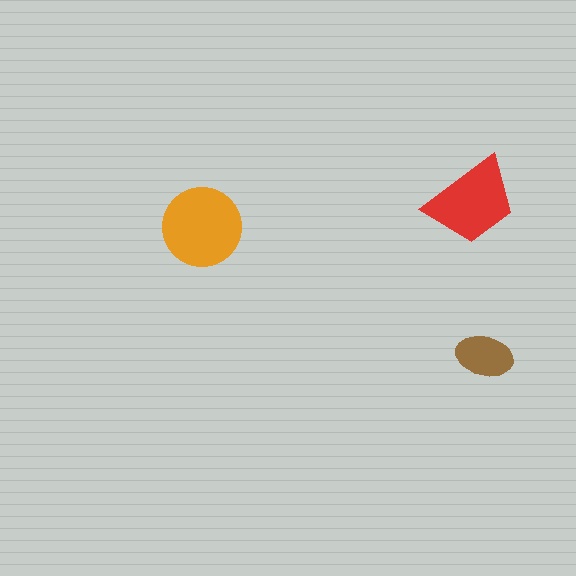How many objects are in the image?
There are 3 objects in the image.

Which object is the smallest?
The brown ellipse.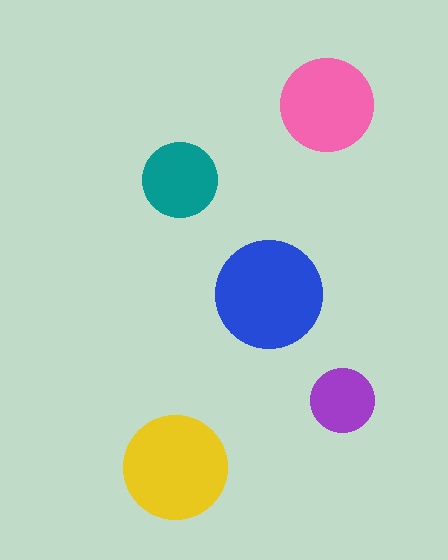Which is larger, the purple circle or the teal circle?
The teal one.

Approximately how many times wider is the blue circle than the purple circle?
About 1.5 times wider.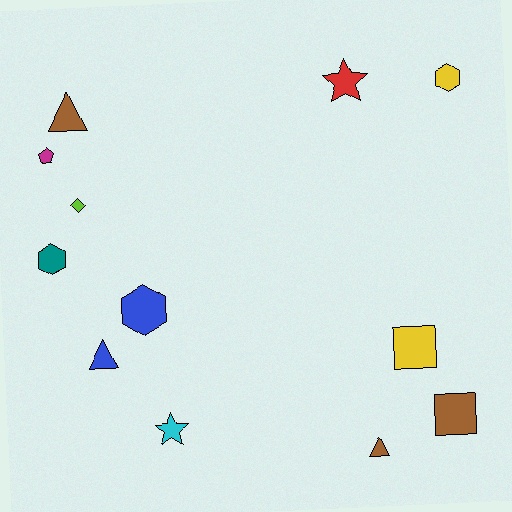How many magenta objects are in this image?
There is 1 magenta object.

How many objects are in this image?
There are 12 objects.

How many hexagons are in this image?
There are 3 hexagons.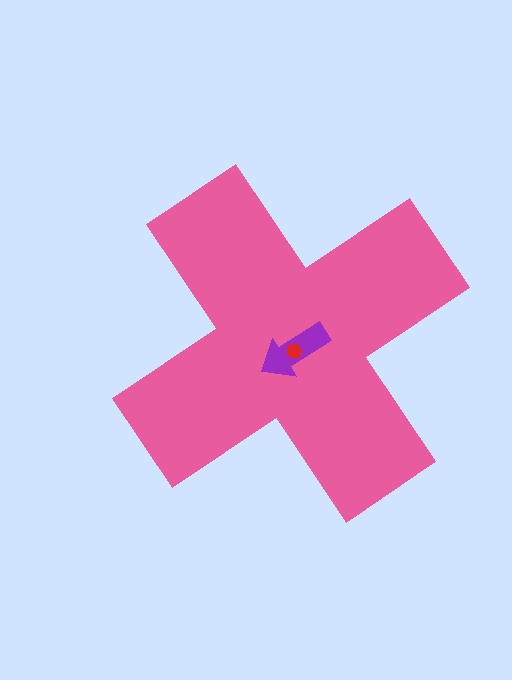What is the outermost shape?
The pink cross.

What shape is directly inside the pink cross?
The purple arrow.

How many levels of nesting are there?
3.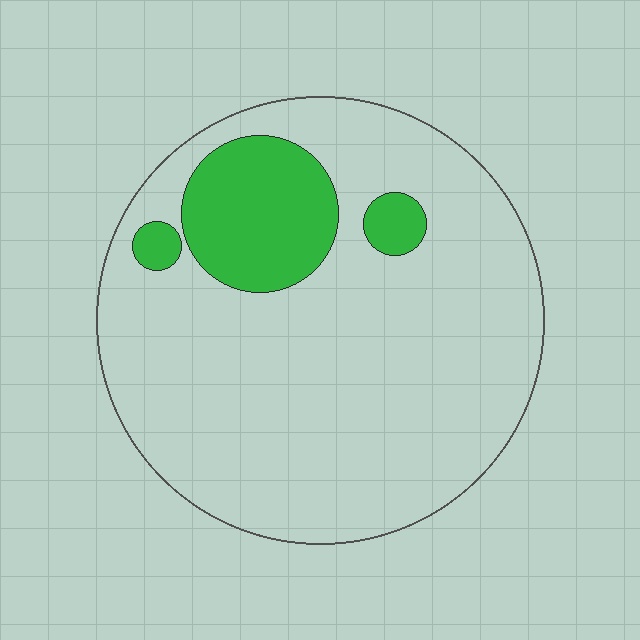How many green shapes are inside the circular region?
3.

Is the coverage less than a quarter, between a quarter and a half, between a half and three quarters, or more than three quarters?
Less than a quarter.